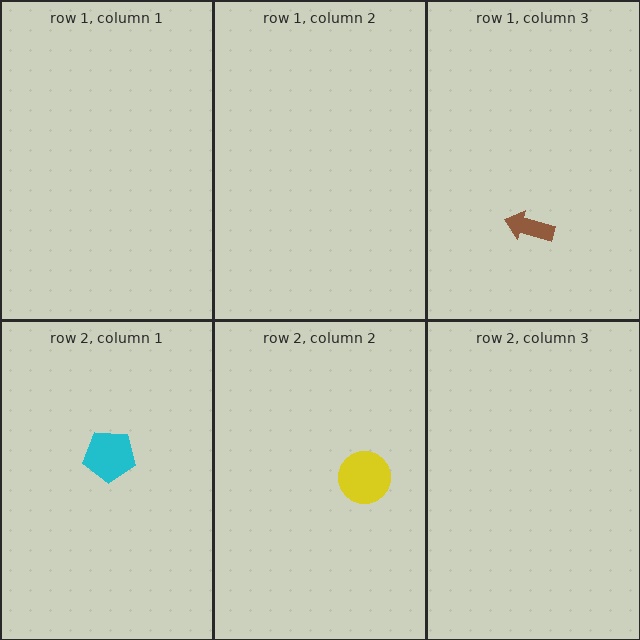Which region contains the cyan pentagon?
The row 2, column 1 region.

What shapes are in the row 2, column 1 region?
The cyan pentagon.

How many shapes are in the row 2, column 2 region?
1.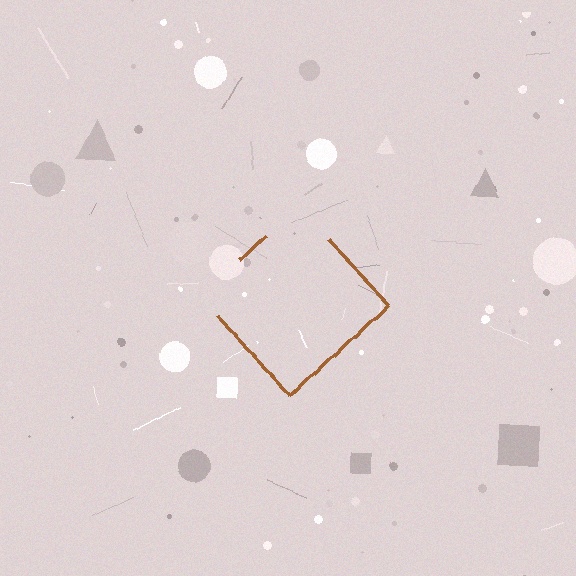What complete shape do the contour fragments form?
The contour fragments form a diamond.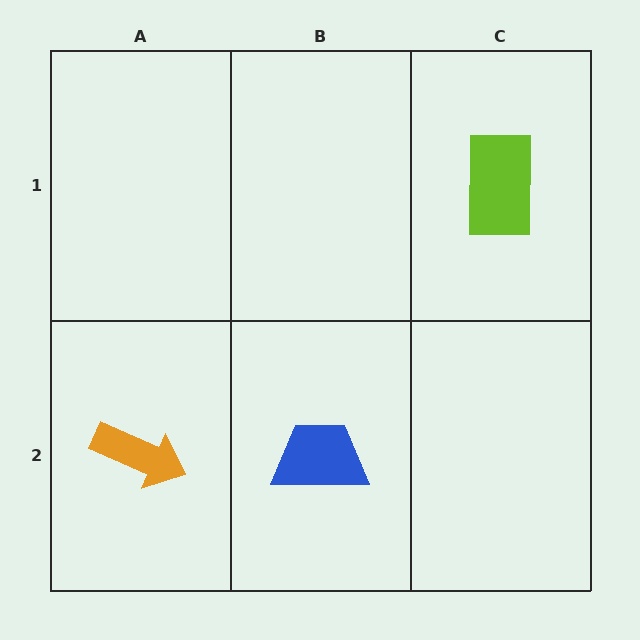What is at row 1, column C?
A lime rectangle.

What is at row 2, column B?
A blue trapezoid.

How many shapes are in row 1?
1 shape.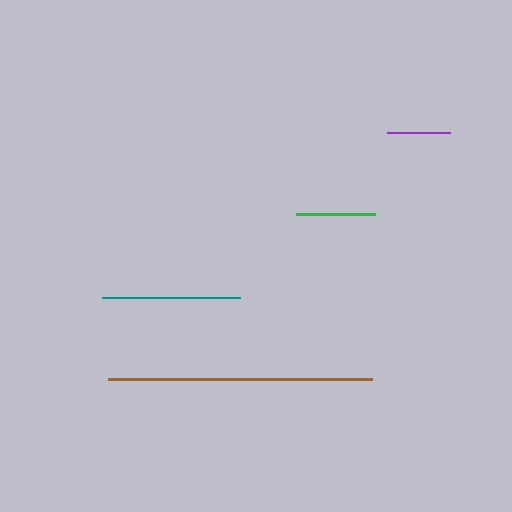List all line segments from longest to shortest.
From longest to shortest: brown, teal, green, purple.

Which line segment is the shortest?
The purple line is the shortest at approximately 63 pixels.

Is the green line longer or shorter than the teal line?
The teal line is longer than the green line.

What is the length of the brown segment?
The brown segment is approximately 265 pixels long.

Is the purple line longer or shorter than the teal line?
The teal line is longer than the purple line.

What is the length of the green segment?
The green segment is approximately 79 pixels long.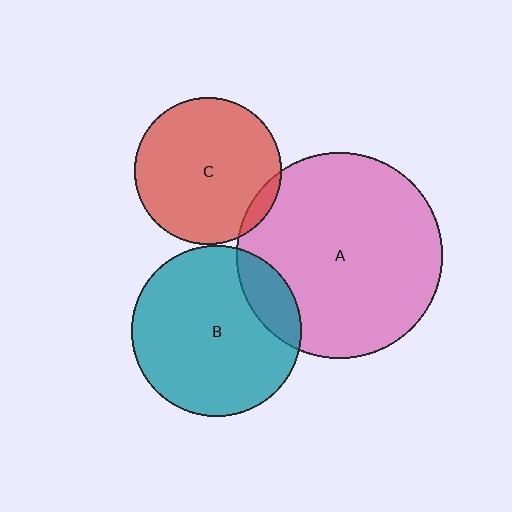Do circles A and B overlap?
Yes.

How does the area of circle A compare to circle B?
Approximately 1.5 times.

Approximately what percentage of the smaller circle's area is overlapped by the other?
Approximately 15%.